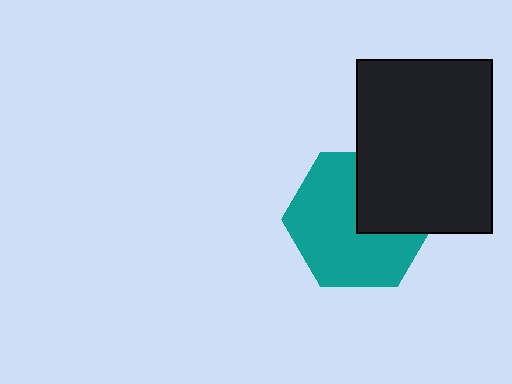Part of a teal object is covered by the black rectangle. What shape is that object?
It is a hexagon.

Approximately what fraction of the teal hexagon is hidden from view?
Roughly 33% of the teal hexagon is hidden behind the black rectangle.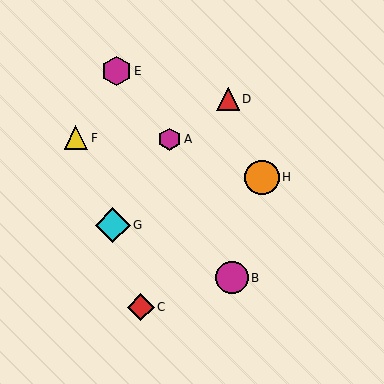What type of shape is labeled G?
Shape G is a cyan diamond.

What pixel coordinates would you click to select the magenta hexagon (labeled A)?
Click at (169, 139) to select the magenta hexagon A.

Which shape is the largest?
The cyan diamond (labeled G) is the largest.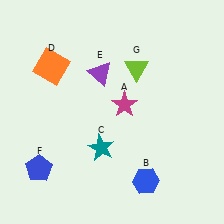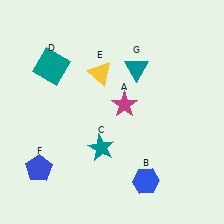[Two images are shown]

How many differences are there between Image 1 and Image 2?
There are 3 differences between the two images.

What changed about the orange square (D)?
In Image 1, D is orange. In Image 2, it changed to teal.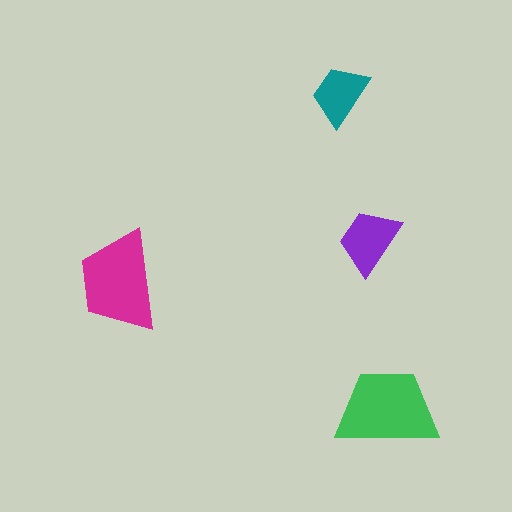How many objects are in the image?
There are 4 objects in the image.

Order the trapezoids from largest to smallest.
the green one, the magenta one, the purple one, the teal one.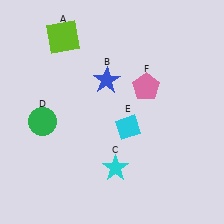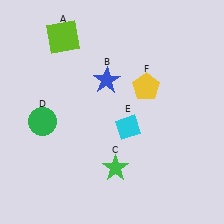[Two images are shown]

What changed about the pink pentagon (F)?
In Image 1, F is pink. In Image 2, it changed to yellow.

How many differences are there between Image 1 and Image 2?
There are 2 differences between the two images.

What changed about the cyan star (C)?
In Image 1, C is cyan. In Image 2, it changed to green.